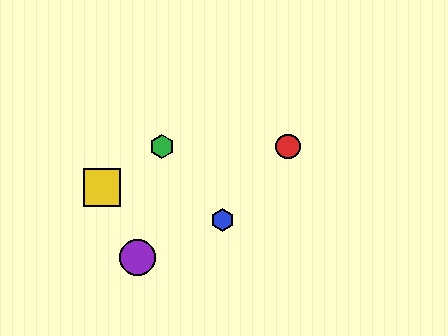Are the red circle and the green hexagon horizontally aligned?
Yes, both are at y≈146.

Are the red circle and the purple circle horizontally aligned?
No, the red circle is at y≈146 and the purple circle is at y≈257.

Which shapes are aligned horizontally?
The red circle, the green hexagon are aligned horizontally.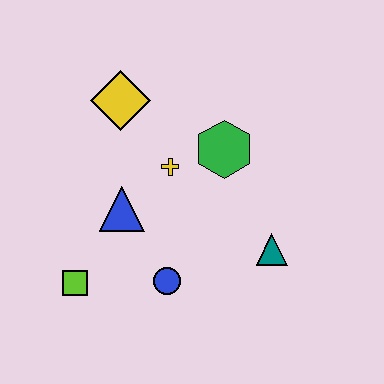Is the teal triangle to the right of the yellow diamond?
Yes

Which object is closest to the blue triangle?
The yellow cross is closest to the blue triangle.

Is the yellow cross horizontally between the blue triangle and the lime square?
No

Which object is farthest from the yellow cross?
The lime square is farthest from the yellow cross.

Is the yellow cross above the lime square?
Yes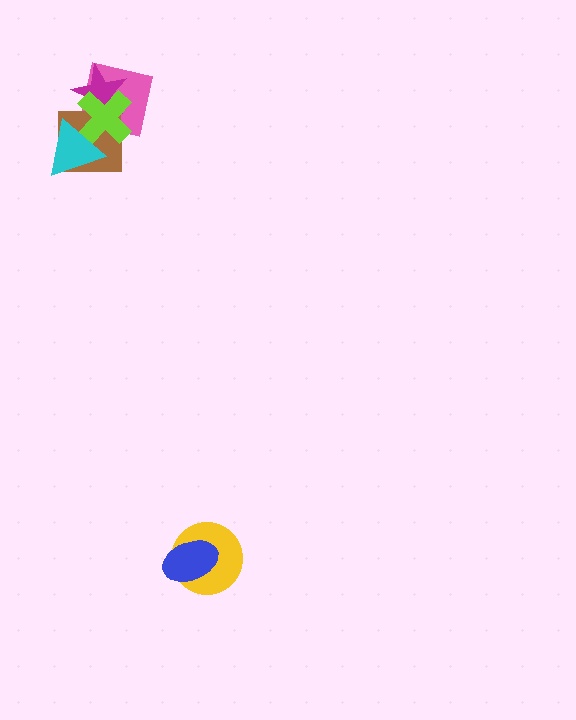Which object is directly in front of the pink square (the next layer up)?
The magenta star is directly in front of the pink square.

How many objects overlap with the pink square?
4 objects overlap with the pink square.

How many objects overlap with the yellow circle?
1 object overlaps with the yellow circle.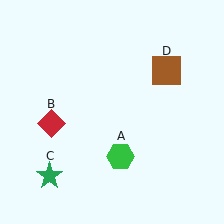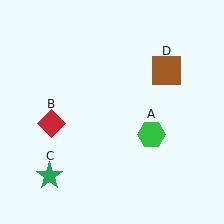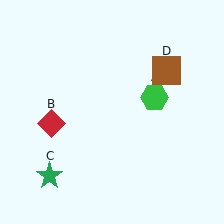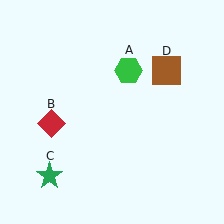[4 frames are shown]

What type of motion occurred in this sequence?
The green hexagon (object A) rotated counterclockwise around the center of the scene.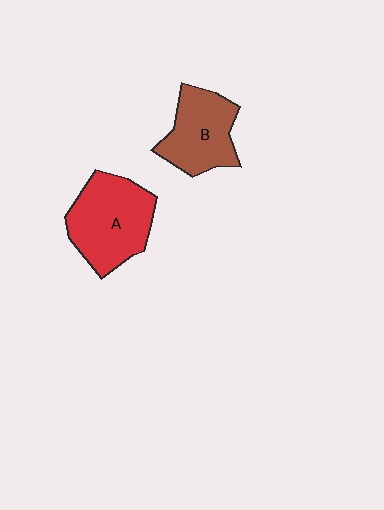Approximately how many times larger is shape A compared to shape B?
Approximately 1.3 times.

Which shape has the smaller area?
Shape B (brown).